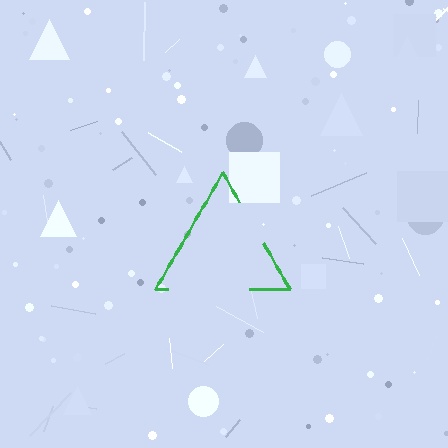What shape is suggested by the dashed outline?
The dashed outline suggests a triangle.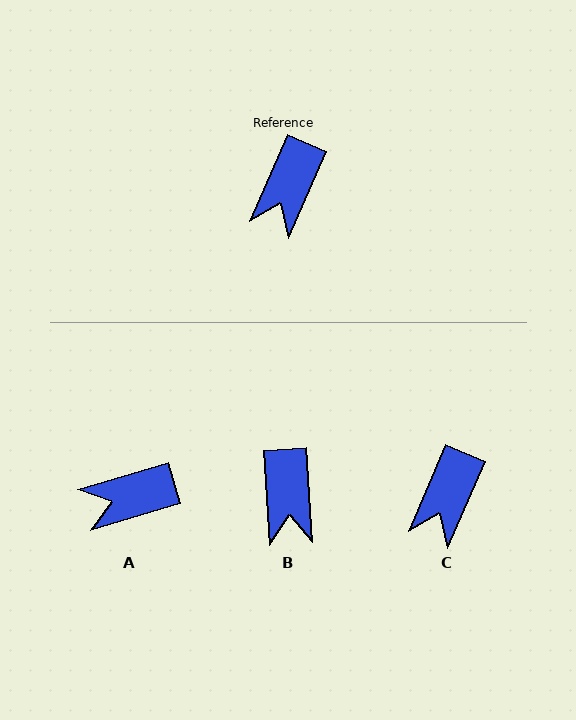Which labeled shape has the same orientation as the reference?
C.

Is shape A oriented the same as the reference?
No, it is off by about 50 degrees.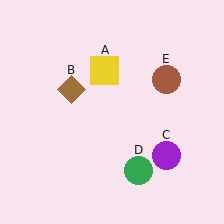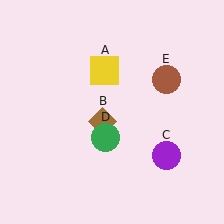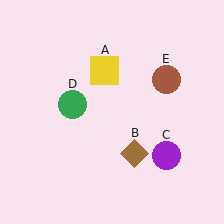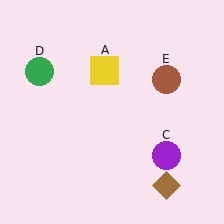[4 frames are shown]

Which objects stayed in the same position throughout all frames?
Yellow square (object A) and purple circle (object C) and brown circle (object E) remained stationary.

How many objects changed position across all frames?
2 objects changed position: brown diamond (object B), green circle (object D).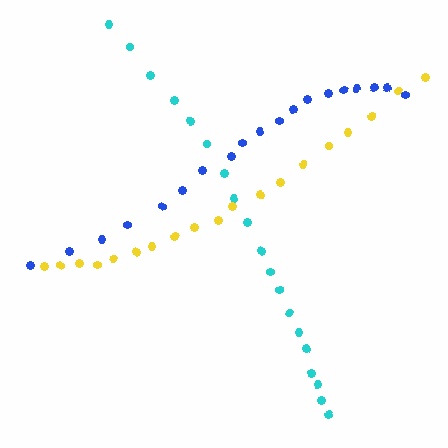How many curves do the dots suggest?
There are 3 distinct paths.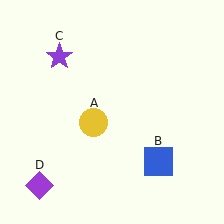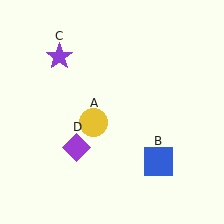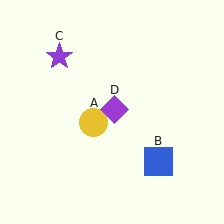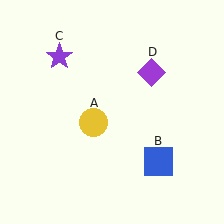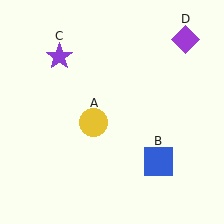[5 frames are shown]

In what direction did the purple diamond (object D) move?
The purple diamond (object D) moved up and to the right.